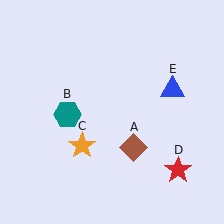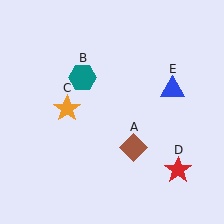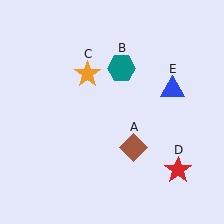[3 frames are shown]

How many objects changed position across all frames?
2 objects changed position: teal hexagon (object B), orange star (object C).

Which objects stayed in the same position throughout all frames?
Brown diamond (object A) and red star (object D) and blue triangle (object E) remained stationary.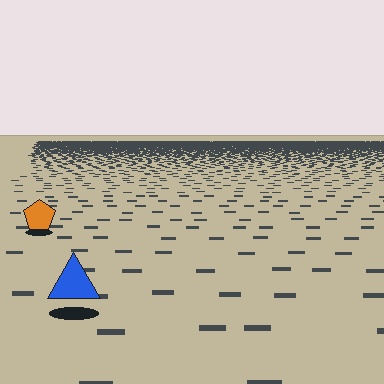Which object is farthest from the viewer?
The orange pentagon is farthest from the viewer. It appears smaller and the ground texture around it is denser.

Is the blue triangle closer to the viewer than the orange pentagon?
Yes. The blue triangle is closer — you can tell from the texture gradient: the ground texture is coarser near it.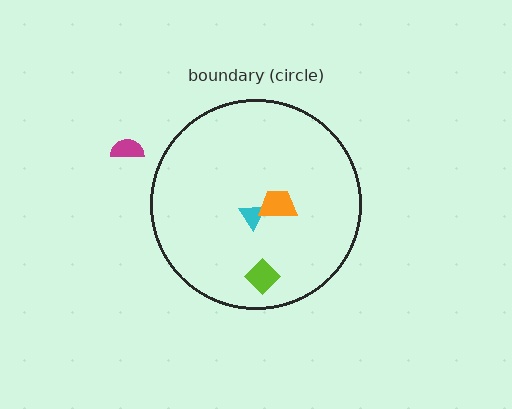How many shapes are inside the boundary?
3 inside, 1 outside.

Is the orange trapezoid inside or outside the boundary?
Inside.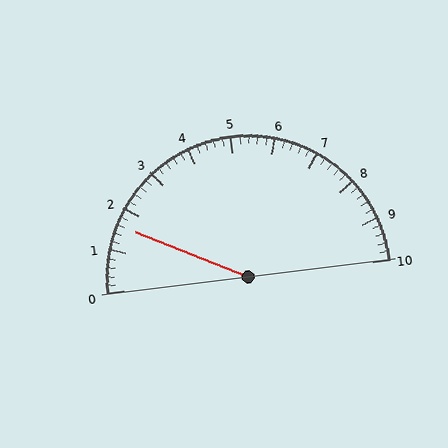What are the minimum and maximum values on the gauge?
The gauge ranges from 0 to 10.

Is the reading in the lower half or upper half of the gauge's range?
The reading is in the lower half of the range (0 to 10).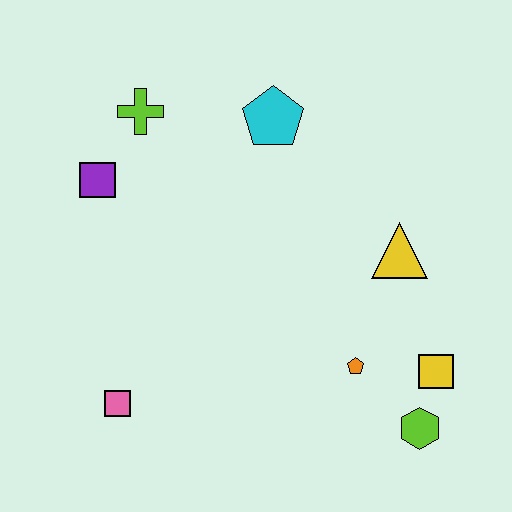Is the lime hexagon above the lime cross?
No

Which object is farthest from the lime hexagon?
The lime cross is farthest from the lime hexagon.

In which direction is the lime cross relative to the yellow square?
The lime cross is to the left of the yellow square.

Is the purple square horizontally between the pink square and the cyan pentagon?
No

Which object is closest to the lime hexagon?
The yellow square is closest to the lime hexagon.